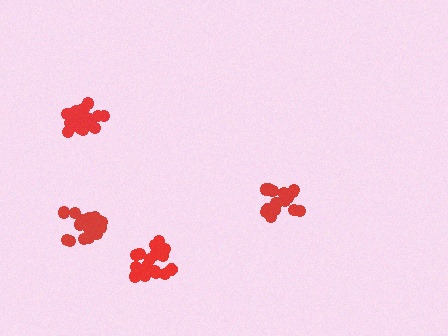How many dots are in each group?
Group 1: 18 dots, Group 2: 17 dots, Group 3: 17 dots, Group 4: 18 dots (70 total).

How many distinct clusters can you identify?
There are 4 distinct clusters.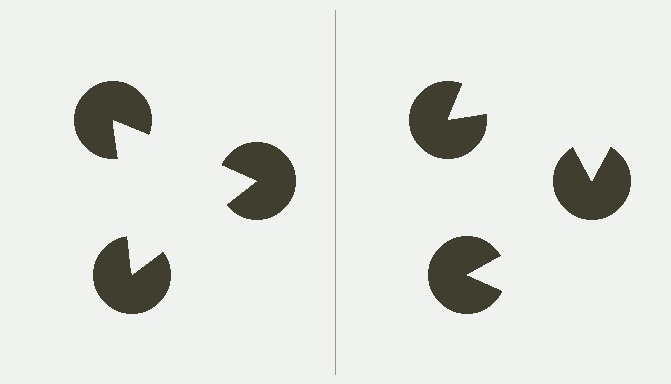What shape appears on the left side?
An illusory triangle.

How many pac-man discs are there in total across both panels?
6 — 3 on each side.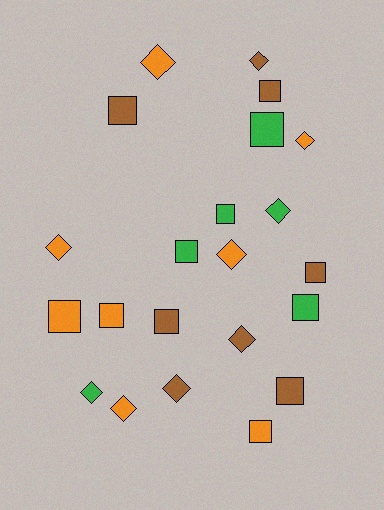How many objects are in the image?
There are 22 objects.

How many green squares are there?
There are 4 green squares.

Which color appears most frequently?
Orange, with 8 objects.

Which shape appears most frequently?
Square, with 12 objects.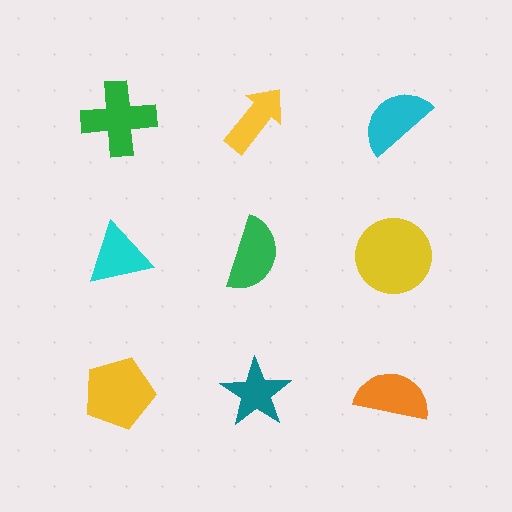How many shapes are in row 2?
3 shapes.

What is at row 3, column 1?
A yellow pentagon.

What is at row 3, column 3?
An orange semicircle.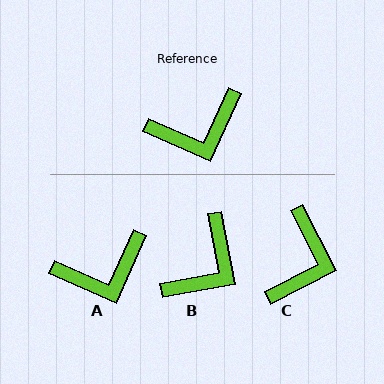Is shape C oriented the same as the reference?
No, it is off by about 51 degrees.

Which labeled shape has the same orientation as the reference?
A.